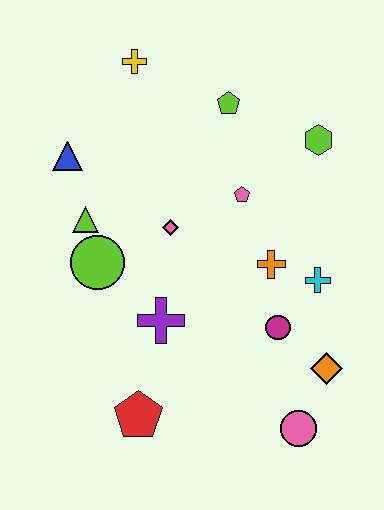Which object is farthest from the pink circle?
The yellow cross is farthest from the pink circle.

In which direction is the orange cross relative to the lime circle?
The orange cross is to the right of the lime circle.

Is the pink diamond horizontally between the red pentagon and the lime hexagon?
Yes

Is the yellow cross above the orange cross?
Yes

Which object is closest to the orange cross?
The cyan cross is closest to the orange cross.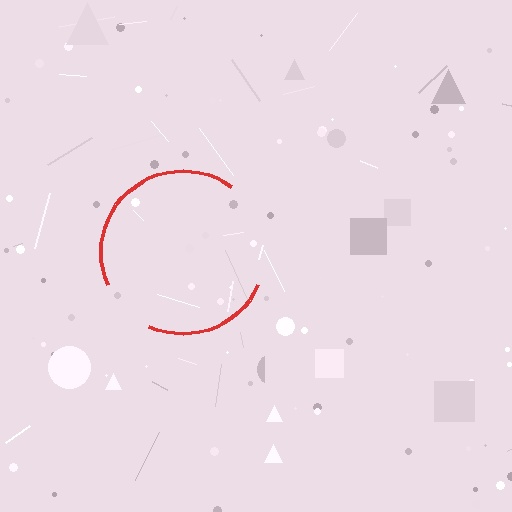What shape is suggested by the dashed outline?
The dashed outline suggests a circle.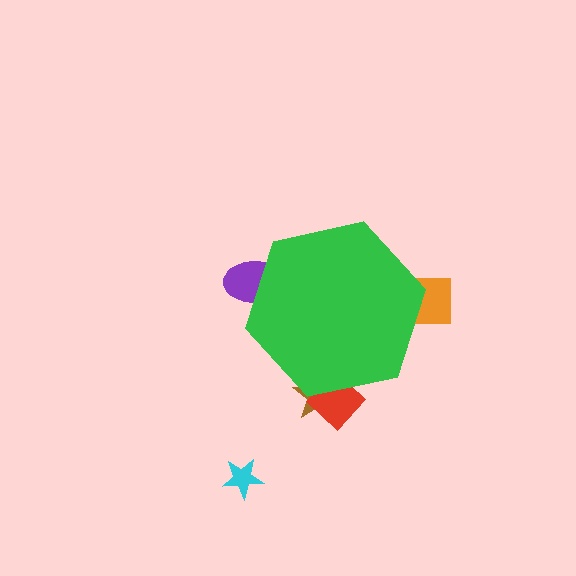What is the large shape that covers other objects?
A green hexagon.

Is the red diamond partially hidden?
Yes, the red diamond is partially hidden behind the green hexagon.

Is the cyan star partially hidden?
No, the cyan star is fully visible.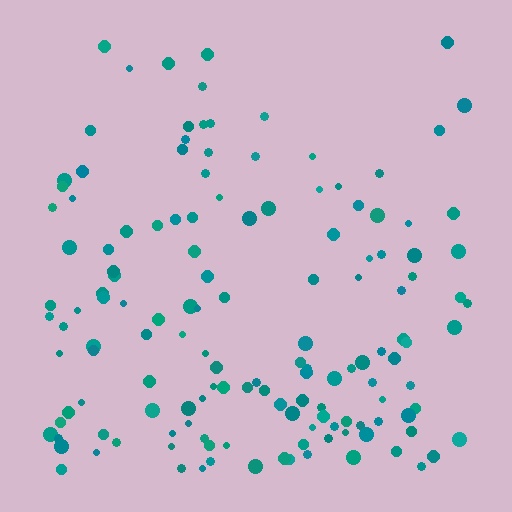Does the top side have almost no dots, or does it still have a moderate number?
Still a moderate number, just noticeably fewer than the bottom.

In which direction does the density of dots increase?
From top to bottom, with the bottom side densest.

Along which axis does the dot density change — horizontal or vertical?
Vertical.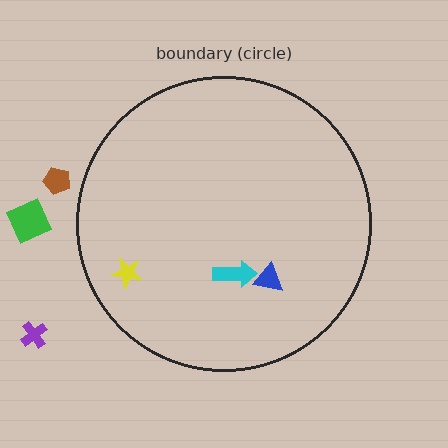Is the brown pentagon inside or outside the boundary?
Outside.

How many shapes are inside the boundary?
3 inside, 3 outside.